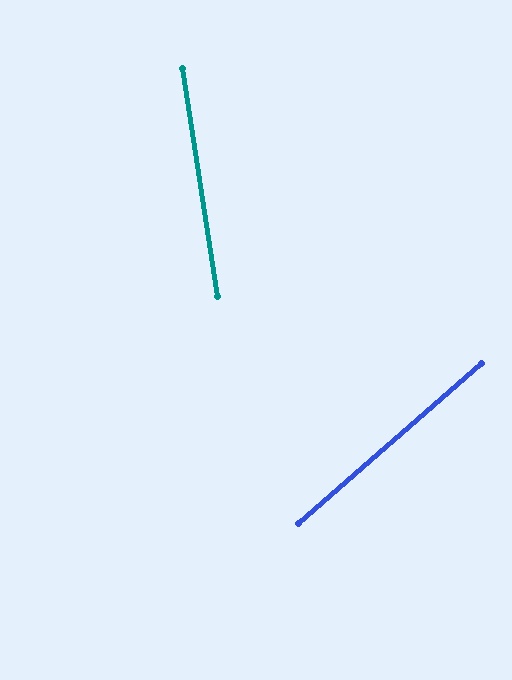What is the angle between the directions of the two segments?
Approximately 58 degrees.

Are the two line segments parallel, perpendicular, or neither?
Neither parallel nor perpendicular — they differ by about 58°.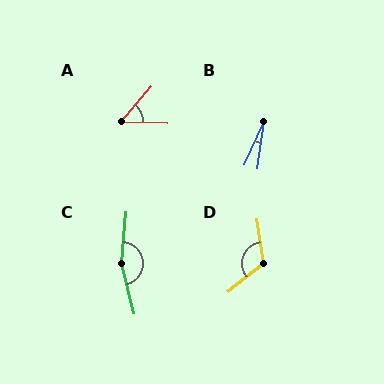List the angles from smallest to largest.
B (16°), A (51°), D (120°), C (162°).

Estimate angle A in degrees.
Approximately 51 degrees.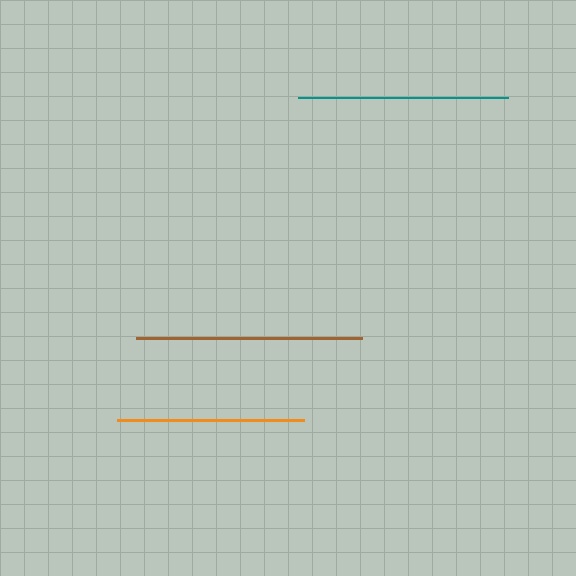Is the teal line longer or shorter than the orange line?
The teal line is longer than the orange line.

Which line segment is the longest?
The brown line is the longest at approximately 226 pixels.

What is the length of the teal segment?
The teal segment is approximately 211 pixels long.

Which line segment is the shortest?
The orange line is the shortest at approximately 186 pixels.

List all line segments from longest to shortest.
From longest to shortest: brown, teal, orange.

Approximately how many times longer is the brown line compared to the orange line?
The brown line is approximately 1.2 times the length of the orange line.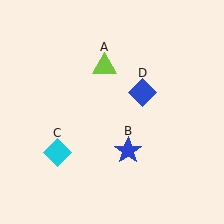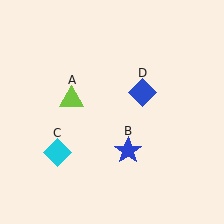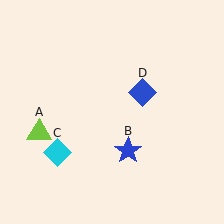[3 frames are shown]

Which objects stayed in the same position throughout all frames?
Blue star (object B) and cyan diamond (object C) and blue diamond (object D) remained stationary.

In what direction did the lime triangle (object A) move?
The lime triangle (object A) moved down and to the left.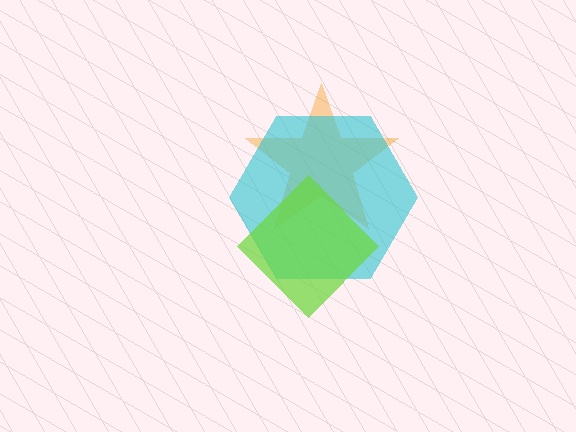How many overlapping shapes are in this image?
There are 3 overlapping shapes in the image.